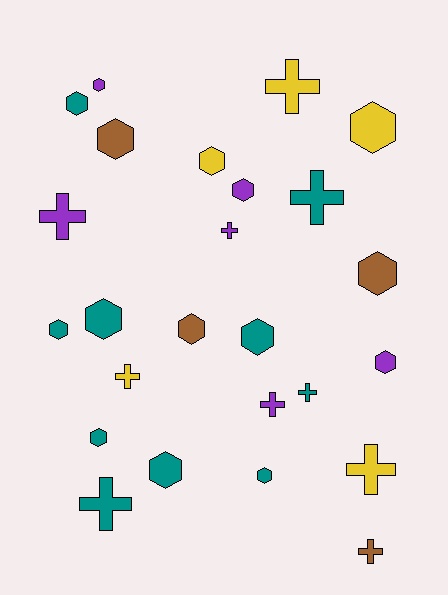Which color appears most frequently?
Teal, with 10 objects.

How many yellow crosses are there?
There are 3 yellow crosses.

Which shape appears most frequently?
Hexagon, with 15 objects.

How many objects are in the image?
There are 25 objects.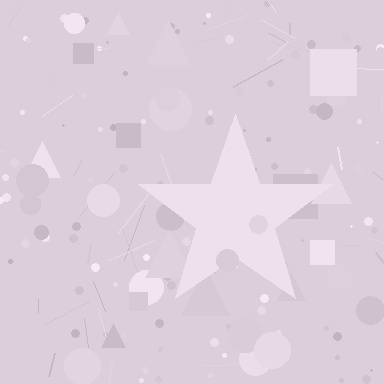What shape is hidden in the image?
A star is hidden in the image.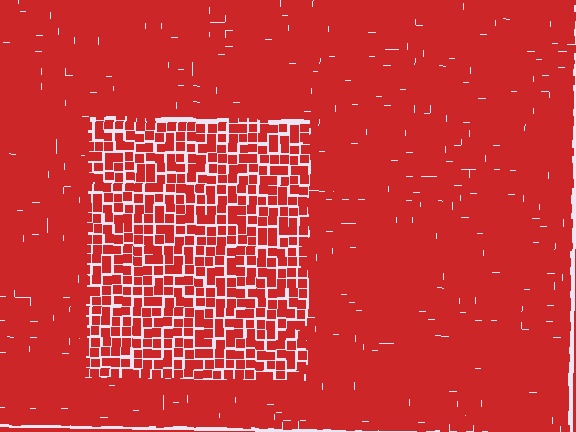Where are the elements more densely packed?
The elements are more densely packed outside the rectangle boundary.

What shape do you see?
I see a rectangle.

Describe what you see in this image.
The image contains small red elements arranged at two different densities. A rectangle-shaped region is visible where the elements are less densely packed than the surrounding area.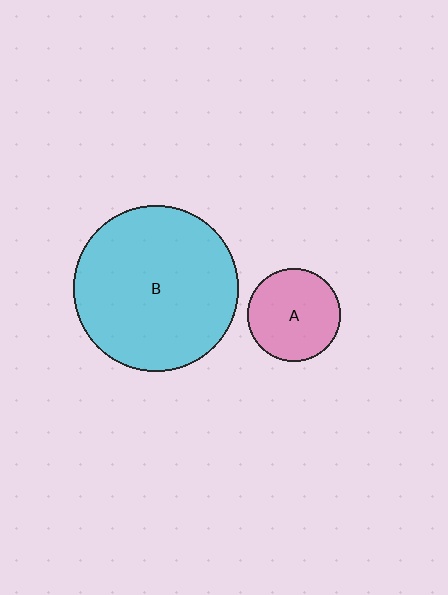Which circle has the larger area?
Circle B (cyan).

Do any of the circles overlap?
No, none of the circles overlap.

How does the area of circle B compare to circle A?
Approximately 3.2 times.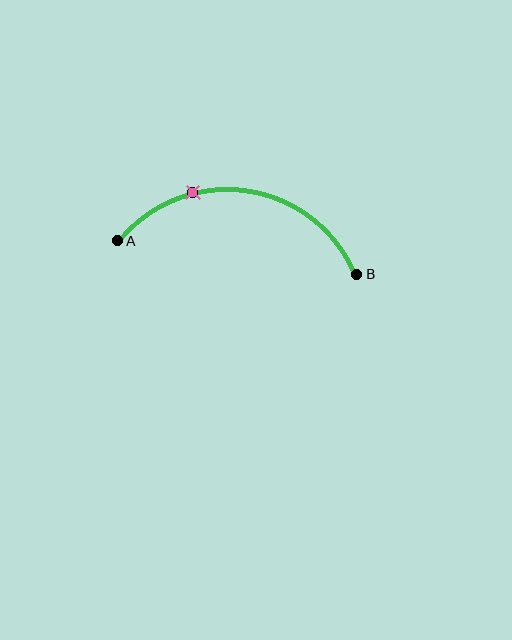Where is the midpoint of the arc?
The arc midpoint is the point on the curve farthest from the straight line joining A and B. It sits above that line.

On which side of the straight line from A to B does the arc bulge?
The arc bulges above the straight line connecting A and B.